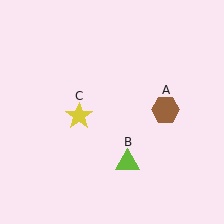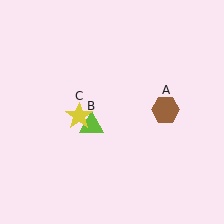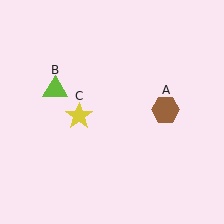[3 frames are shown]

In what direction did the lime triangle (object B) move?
The lime triangle (object B) moved up and to the left.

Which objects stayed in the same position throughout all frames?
Brown hexagon (object A) and yellow star (object C) remained stationary.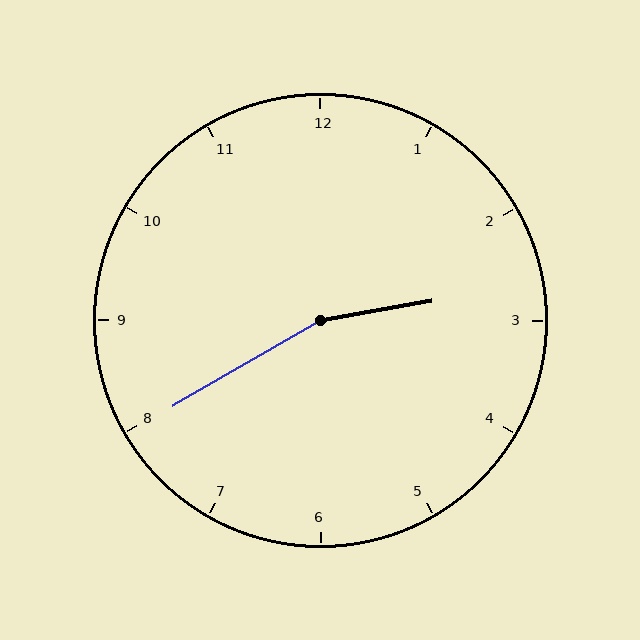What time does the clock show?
2:40.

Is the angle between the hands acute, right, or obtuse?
It is obtuse.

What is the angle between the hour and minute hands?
Approximately 160 degrees.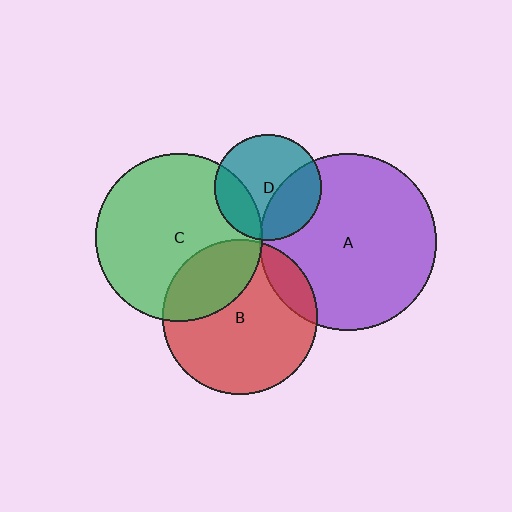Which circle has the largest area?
Circle A (purple).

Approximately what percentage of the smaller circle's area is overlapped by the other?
Approximately 35%.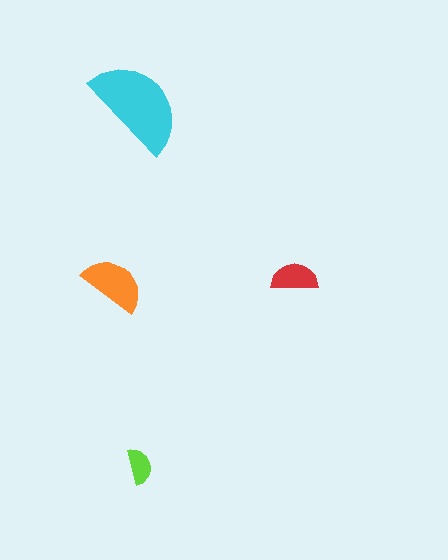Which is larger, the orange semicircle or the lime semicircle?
The orange one.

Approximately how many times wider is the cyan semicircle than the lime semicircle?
About 3 times wider.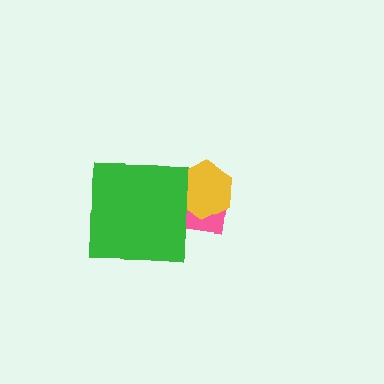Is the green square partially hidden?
No, no other shape covers it.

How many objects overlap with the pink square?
2 objects overlap with the pink square.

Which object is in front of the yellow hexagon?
The green square is in front of the yellow hexagon.